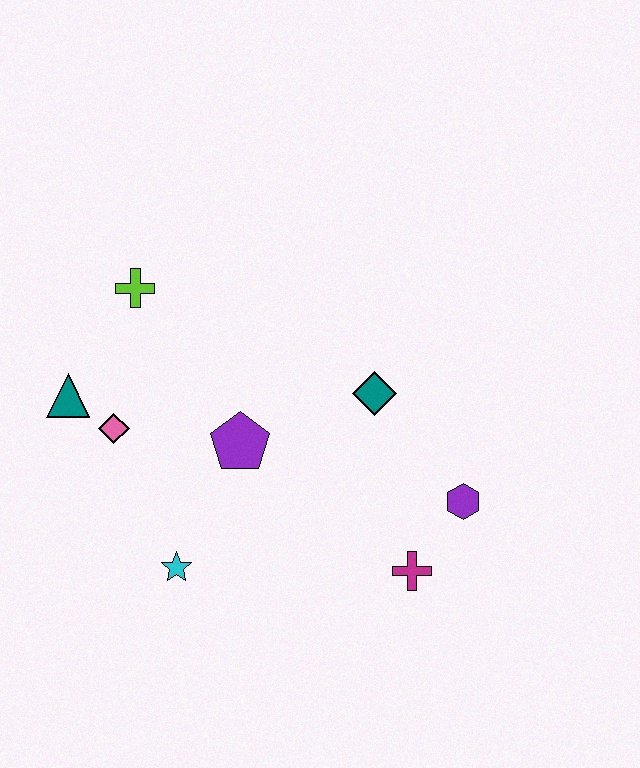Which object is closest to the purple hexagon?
The magenta cross is closest to the purple hexagon.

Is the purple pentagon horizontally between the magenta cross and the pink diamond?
Yes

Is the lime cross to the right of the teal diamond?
No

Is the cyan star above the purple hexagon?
No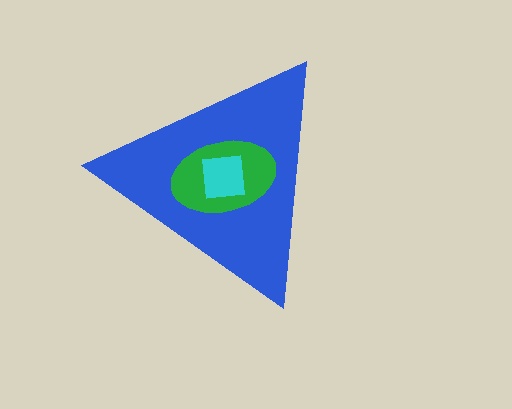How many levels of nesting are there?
3.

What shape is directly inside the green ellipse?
The cyan square.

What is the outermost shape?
The blue triangle.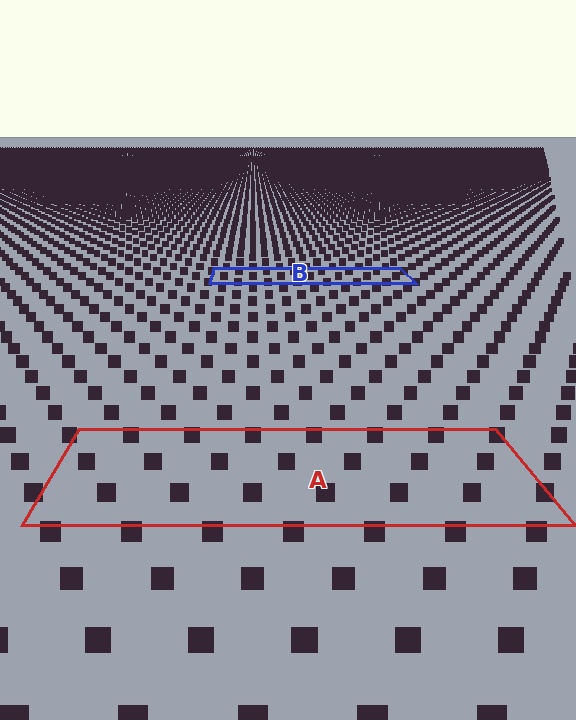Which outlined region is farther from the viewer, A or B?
Region B is farther from the viewer — the texture elements inside it appear smaller and more densely packed.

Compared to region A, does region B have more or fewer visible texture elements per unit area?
Region B has more texture elements per unit area — they are packed more densely because it is farther away.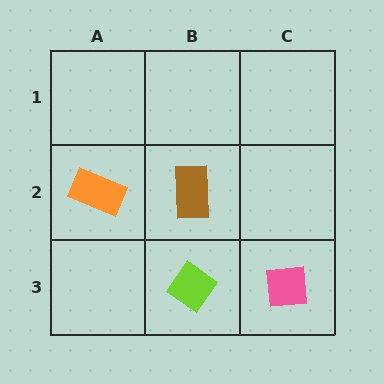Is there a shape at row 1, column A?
No, that cell is empty.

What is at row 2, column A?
An orange rectangle.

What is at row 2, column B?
A brown rectangle.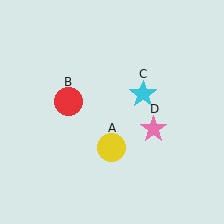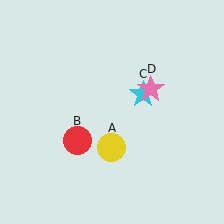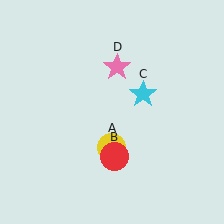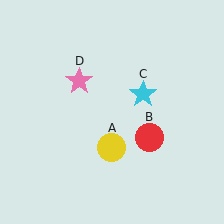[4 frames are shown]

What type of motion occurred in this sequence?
The red circle (object B), pink star (object D) rotated counterclockwise around the center of the scene.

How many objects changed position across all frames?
2 objects changed position: red circle (object B), pink star (object D).